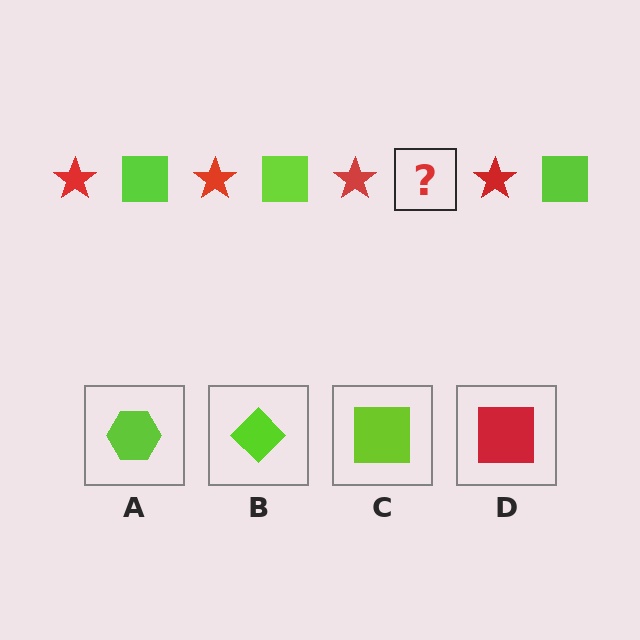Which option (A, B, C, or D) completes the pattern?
C.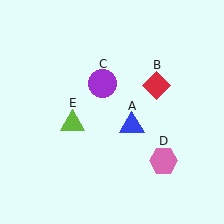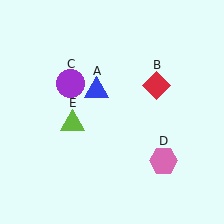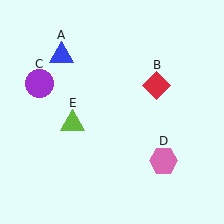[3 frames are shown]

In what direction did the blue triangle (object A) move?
The blue triangle (object A) moved up and to the left.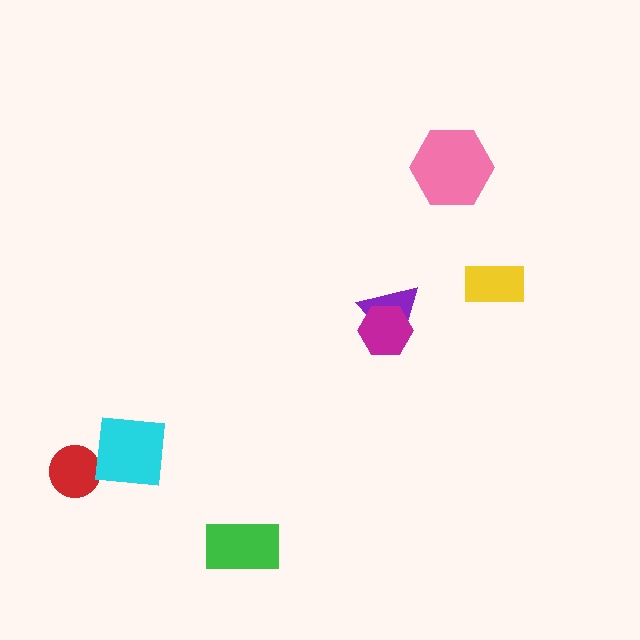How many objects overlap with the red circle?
1 object overlaps with the red circle.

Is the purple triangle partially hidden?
Yes, it is partially covered by another shape.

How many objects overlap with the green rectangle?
0 objects overlap with the green rectangle.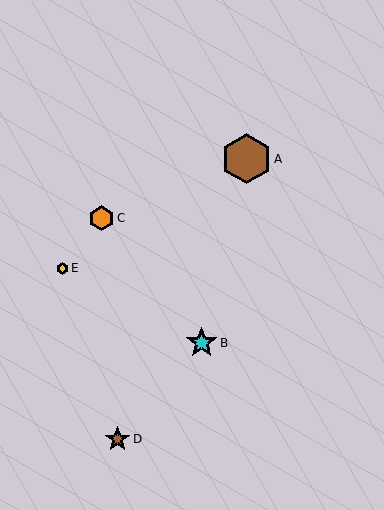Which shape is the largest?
The brown hexagon (labeled A) is the largest.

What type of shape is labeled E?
Shape E is a yellow hexagon.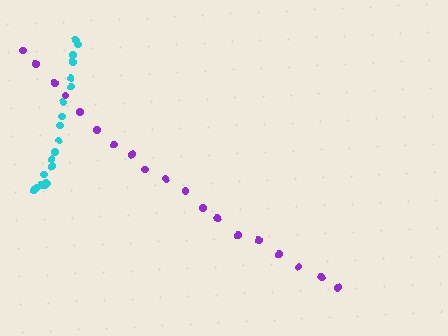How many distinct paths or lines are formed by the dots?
There are 2 distinct paths.